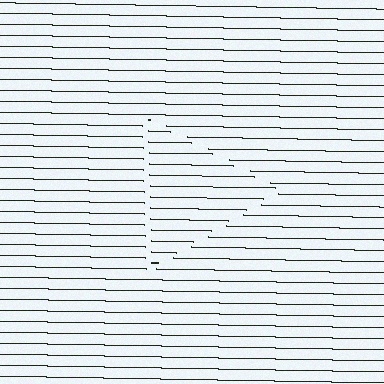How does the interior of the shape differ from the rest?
The interior of the shape contains the same grating, shifted by half a period — the contour is defined by the phase discontinuity where line-ends from the inner and outer gratings abut.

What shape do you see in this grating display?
An illusory triangle. The interior of the shape contains the same grating, shifted by half a period — the contour is defined by the phase discontinuity where line-ends from the inner and outer gratings abut.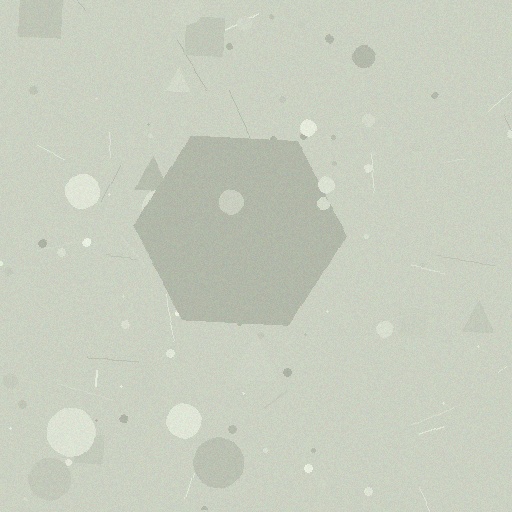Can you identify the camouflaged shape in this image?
The camouflaged shape is a hexagon.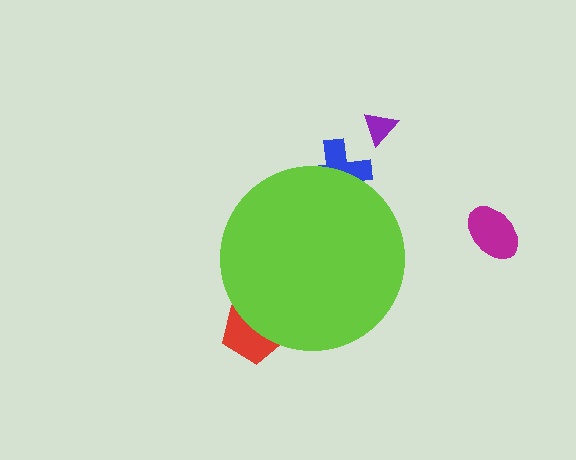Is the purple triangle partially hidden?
No, the purple triangle is fully visible.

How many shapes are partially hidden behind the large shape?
2 shapes are partially hidden.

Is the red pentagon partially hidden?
Yes, the red pentagon is partially hidden behind the lime circle.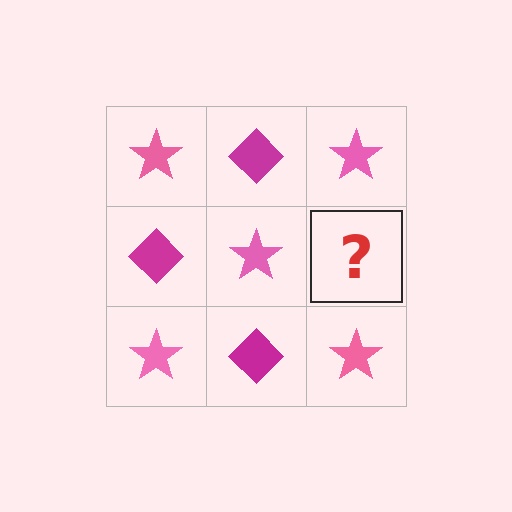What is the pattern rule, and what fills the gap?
The rule is that it alternates pink star and magenta diamond in a checkerboard pattern. The gap should be filled with a magenta diamond.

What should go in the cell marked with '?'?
The missing cell should contain a magenta diamond.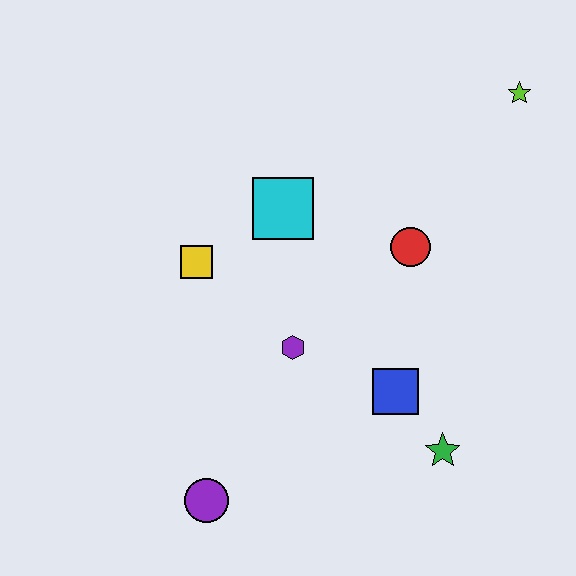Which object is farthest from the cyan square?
The purple circle is farthest from the cyan square.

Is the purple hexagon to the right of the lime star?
No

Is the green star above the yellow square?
No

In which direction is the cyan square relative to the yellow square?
The cyan square is to the right of the yellow square.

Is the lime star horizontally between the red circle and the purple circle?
No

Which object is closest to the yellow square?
The cyan square is closest to the yellow square.